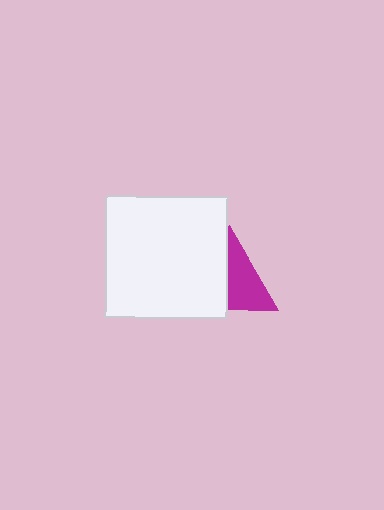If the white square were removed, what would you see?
You would see the complete magenta triangle.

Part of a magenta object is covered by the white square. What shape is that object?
It is a triangle.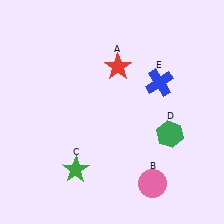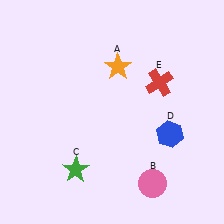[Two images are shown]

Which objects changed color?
A changed from red to orange. D changed from green to blue. E changed from blue to red.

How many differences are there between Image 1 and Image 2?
There are 3 differences between the two images.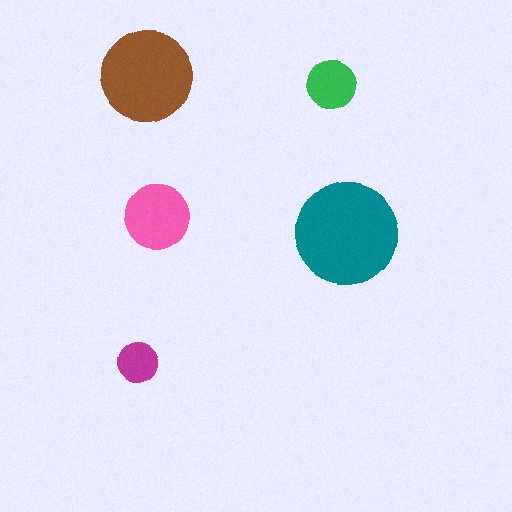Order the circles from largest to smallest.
the teal one, the brown one, the pink one, the green one, the magenta one.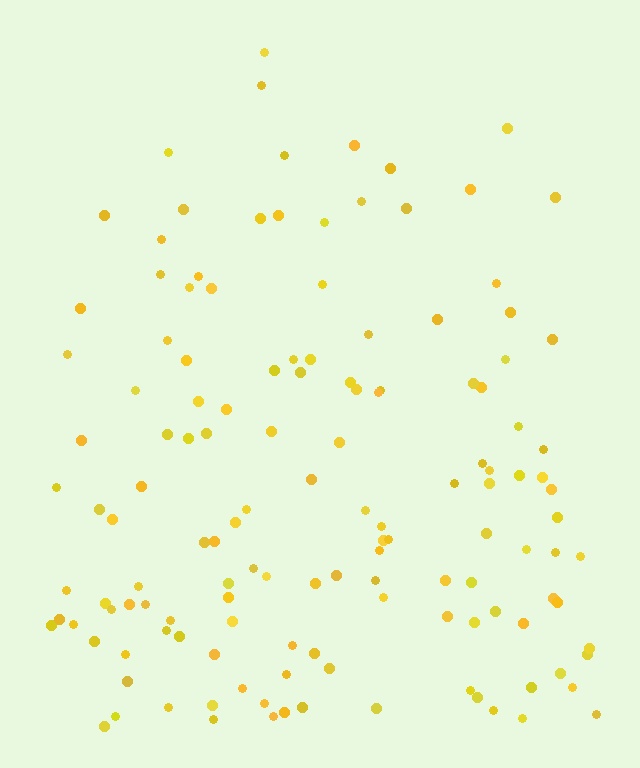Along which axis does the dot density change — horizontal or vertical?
Vertical.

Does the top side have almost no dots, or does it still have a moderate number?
Still a moderate number, just noticeably fewer than the bottom.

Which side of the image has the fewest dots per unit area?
The top.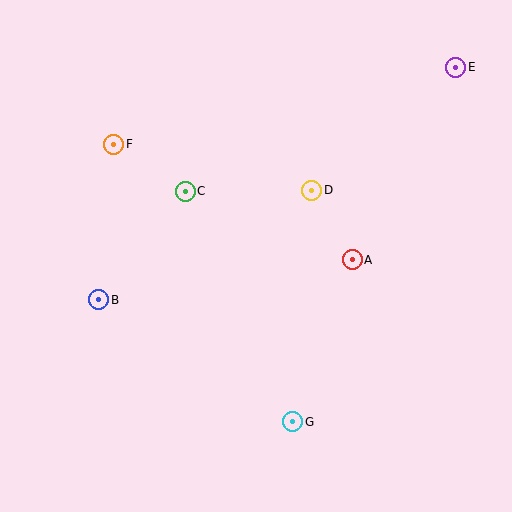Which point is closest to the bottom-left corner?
Point B is closest to the bottom-left corner.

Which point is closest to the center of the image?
Point D at (312, 190) is closest to the center.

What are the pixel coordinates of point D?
Point D is at (312, 190).